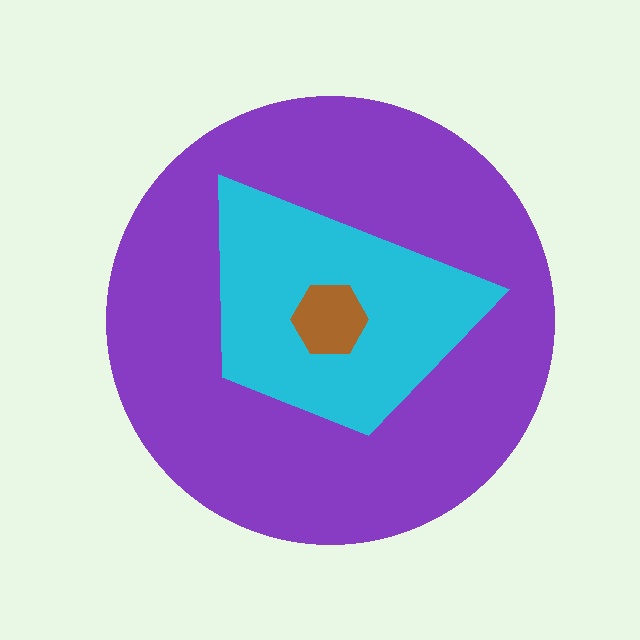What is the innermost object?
The brown hexagon.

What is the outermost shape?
The purple circle.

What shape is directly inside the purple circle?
The cyan trapezoid.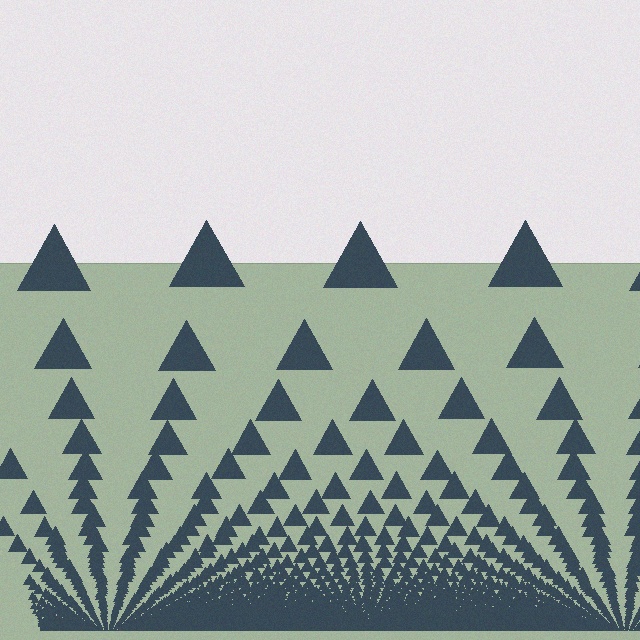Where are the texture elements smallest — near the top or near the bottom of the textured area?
Near the bottom.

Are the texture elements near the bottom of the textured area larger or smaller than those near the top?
Smaller. The gradient is inverted — elements near the bottom are smaller and denser.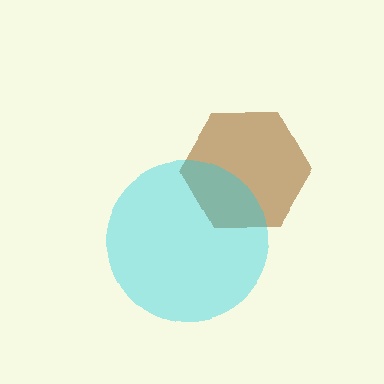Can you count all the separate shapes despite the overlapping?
Yes, there are 2 separate shapes.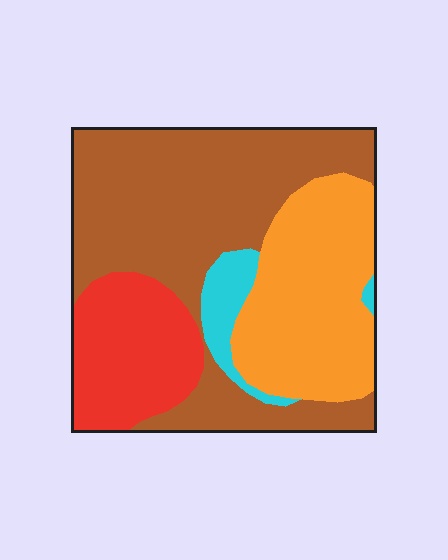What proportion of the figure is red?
Red covers around 20% of the figure.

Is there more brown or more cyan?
Brown.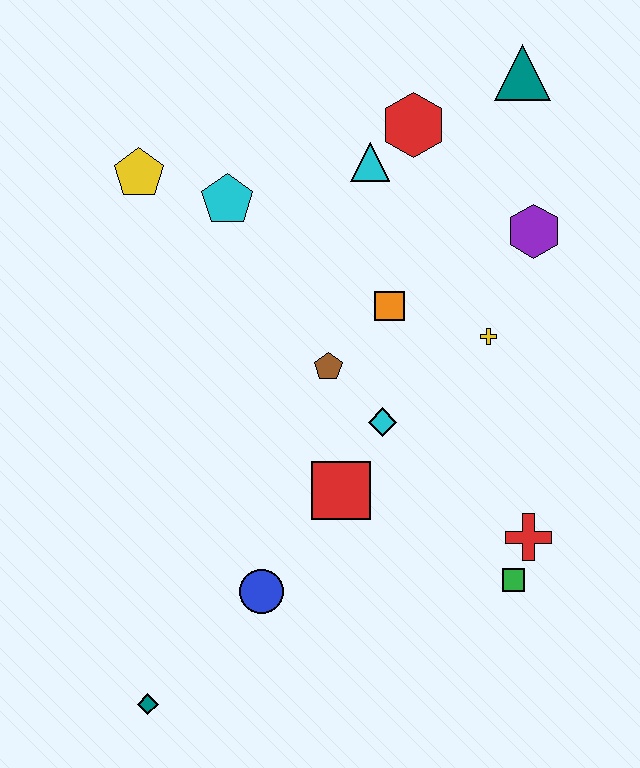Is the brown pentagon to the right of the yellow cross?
No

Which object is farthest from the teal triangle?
The teal diamond is farthest from the teal triangle.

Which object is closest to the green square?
The red cross is closest to the green square.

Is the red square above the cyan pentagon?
No